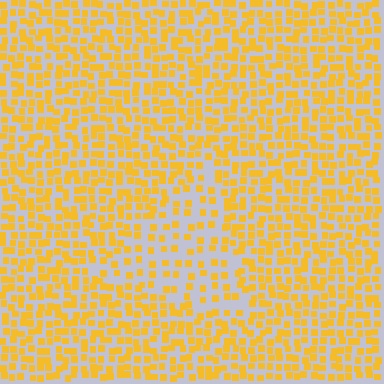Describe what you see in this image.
The image contains small yellow elements arranged at two different densities. A triangle-shaped region is visible where the elements are less densely packed than the surrounding area.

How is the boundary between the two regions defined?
The boundary is defined by a change in element density (approximately 1.9x ratio). All elements are the same color, size, and shape.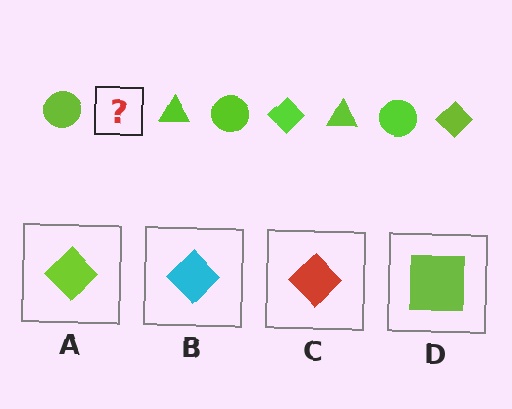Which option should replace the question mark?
Option A.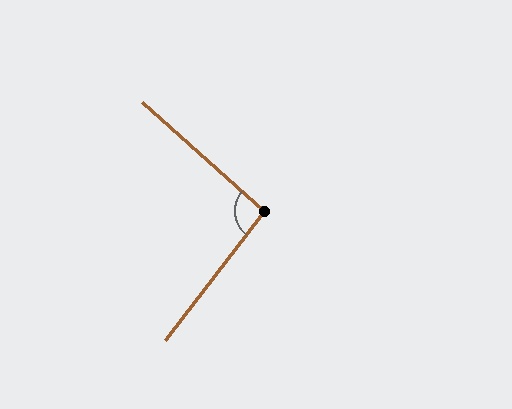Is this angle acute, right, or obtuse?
It is approximately a right angle.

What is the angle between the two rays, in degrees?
Approximately 94 degrees.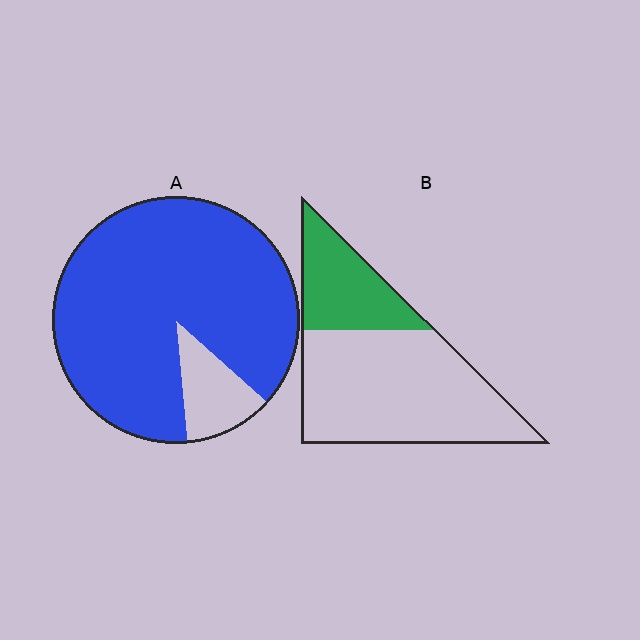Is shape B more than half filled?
No.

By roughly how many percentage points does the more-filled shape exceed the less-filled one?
By roughly 60 percentage points (A over B).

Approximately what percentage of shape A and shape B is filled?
A is approximately 90% and B is approximately 30%.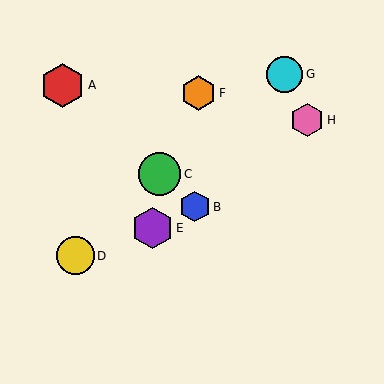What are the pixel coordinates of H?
Object H is at (307, 120).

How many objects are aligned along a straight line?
3 objects (A, B, C) are aligned along a straight line.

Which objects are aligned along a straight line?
Objects A, B, C are aligned along a straight line.